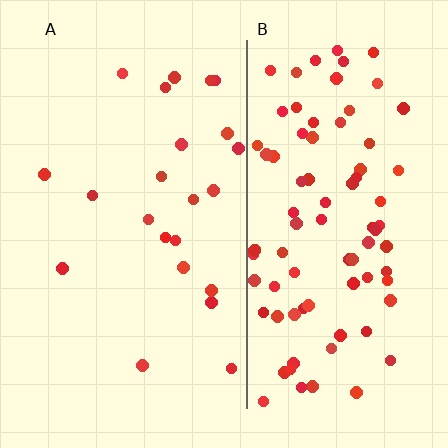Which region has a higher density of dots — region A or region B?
B (the right).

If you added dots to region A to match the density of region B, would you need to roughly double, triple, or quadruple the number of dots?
Approximately quadruple.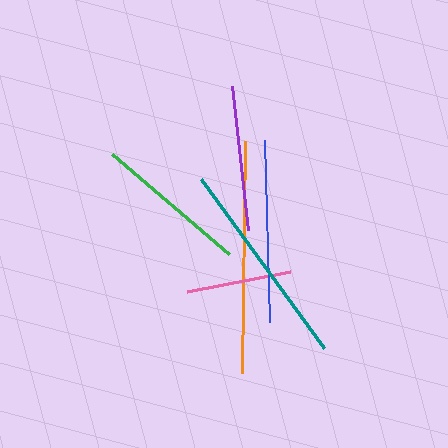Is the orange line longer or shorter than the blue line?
The orange line is longer than the blue line.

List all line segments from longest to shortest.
From longest to shortest: orange, teal, blue, green, purple, pink.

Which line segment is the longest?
The orange line is the longest at approximately 232 pixels.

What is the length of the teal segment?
The teal segment is approximately 210 pixels long.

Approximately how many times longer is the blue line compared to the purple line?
The blue line is approximately 1.3 times the length of the purple line.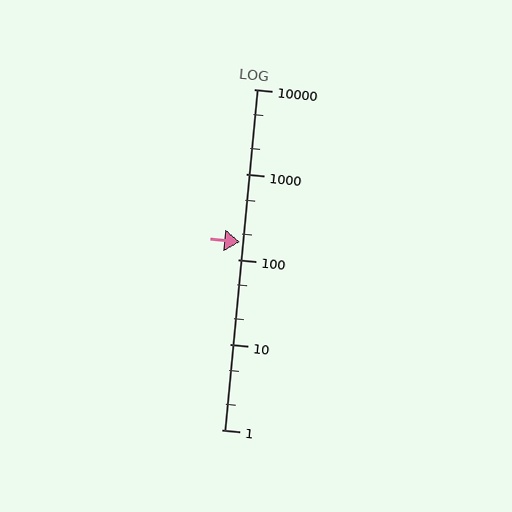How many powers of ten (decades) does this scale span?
The scale spans 4 decades, from 1 to 10000.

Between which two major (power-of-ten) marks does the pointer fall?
The pointer is between 100 and 1000.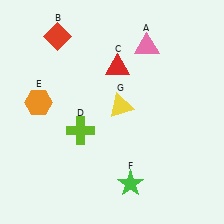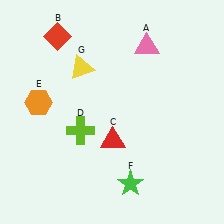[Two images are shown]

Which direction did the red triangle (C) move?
The red triangle (C) moved down.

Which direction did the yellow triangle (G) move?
The yellow triangle (G) moved left.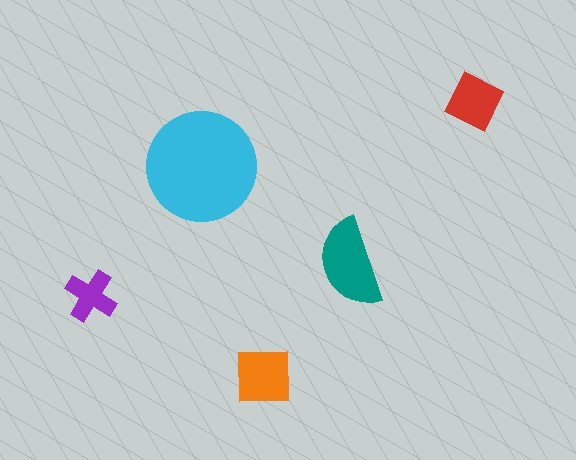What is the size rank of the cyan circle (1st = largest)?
1st.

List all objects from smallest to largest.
The purple cross, the red diamond, the orange square, the teal semicircle, the cyan circle.